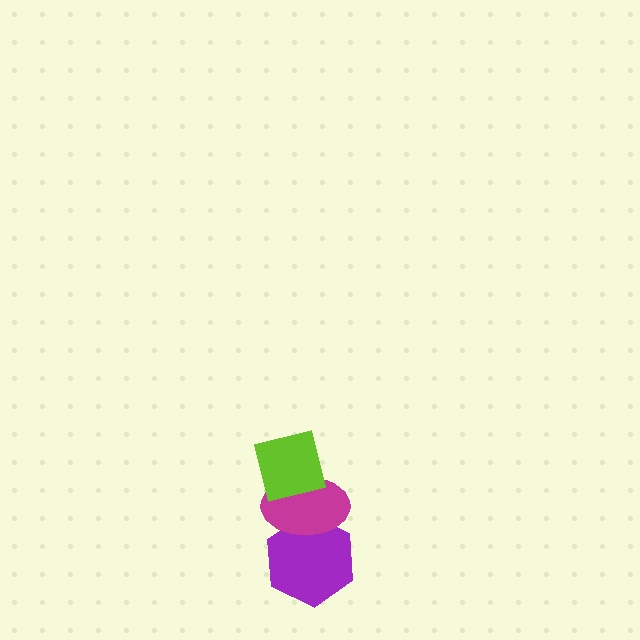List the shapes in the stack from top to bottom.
From top to bottom: the lime square, the magenta ellipse, the purple hexagon.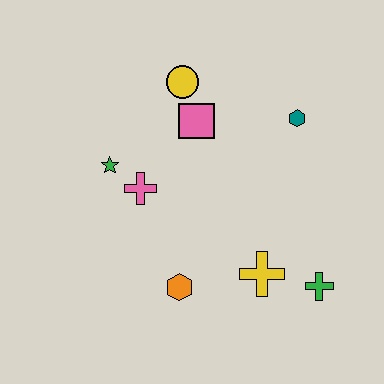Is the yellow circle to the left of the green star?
No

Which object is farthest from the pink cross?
The green cross is farthest from the pink cross.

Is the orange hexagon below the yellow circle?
Yes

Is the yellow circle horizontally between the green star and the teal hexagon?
Yes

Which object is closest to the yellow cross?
The green cross is closest to the yellow cross.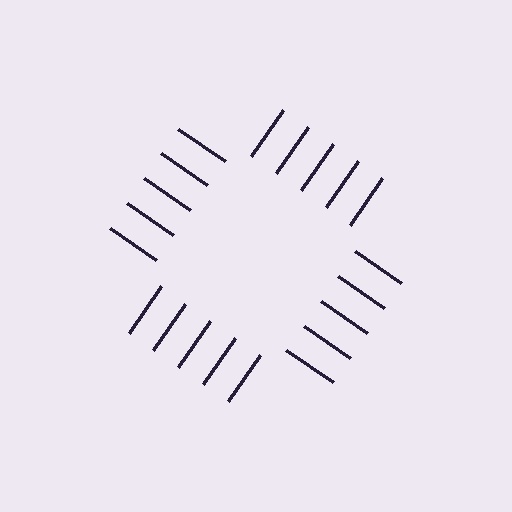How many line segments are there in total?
20 — 5 along each of the 4 edges.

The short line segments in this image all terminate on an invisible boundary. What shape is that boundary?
An illusory square — the line segments terminate on its edges but no continuous stroke is drawn.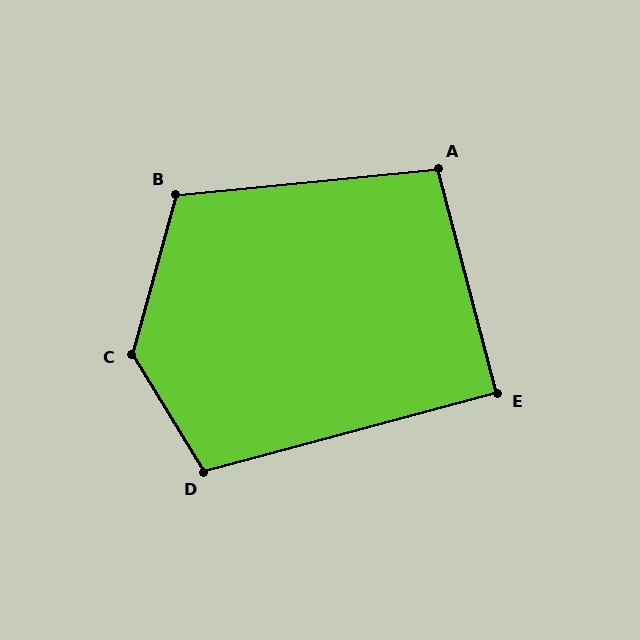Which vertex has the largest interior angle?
C, at approximately 133 degrees.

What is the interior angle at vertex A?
Approximately 99 degrees (obtuse).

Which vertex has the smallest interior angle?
E, at approximately 90 degrees.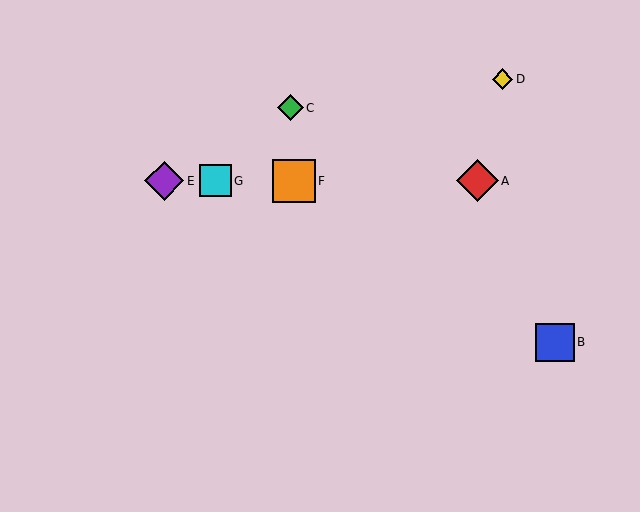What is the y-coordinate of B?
Object B is at y≈342.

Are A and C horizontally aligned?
No, A is at y≈181 and C is at y≈108.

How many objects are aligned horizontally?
4 objects (A, E, F, G) are aligned horizontally.